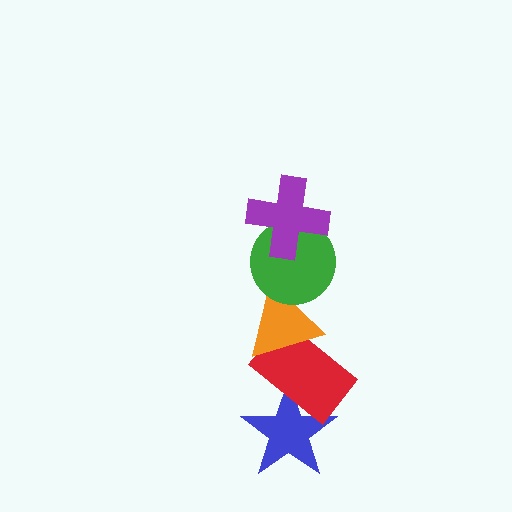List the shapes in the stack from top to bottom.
From top to bottom: the purple cross, the green circle, the orange triangle, the red rectangle, the blue star.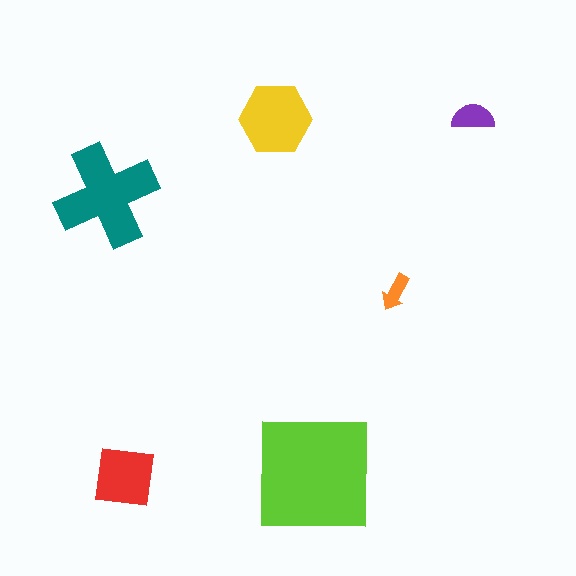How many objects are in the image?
There are 6 objects in the image.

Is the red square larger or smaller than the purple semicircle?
Larger.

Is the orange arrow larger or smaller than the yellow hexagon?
Smaller.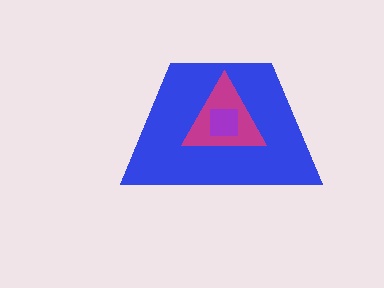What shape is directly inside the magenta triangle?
The purple square.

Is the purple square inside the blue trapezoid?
Yes.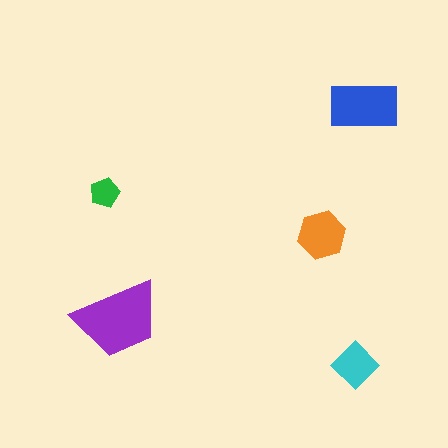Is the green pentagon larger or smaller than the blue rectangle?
Smaller.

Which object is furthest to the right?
The blue rectangle is rightmost.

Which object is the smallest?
The green pentagon.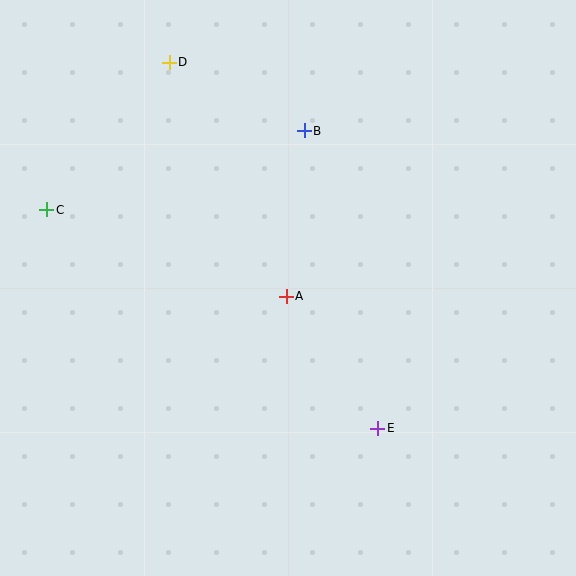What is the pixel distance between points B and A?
The distance between B and A is 166 pixels.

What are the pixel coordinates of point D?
Point D is at (169, 62).